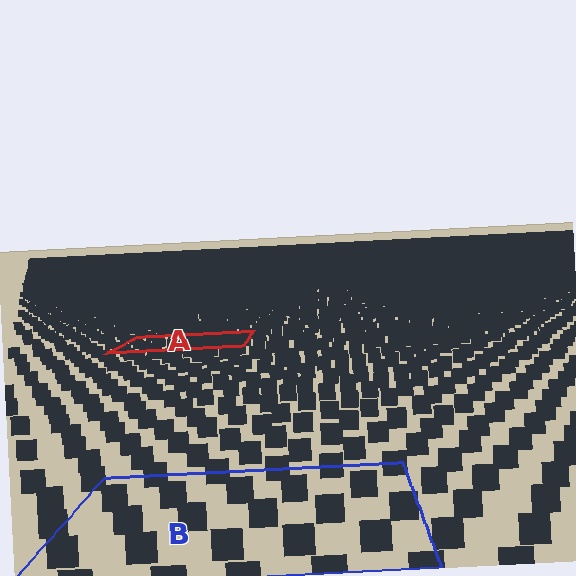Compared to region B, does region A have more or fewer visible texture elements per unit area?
Region A has more texture elements per unit area — they are packed more densely because it is farther away.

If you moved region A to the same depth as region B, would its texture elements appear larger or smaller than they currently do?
They would appear larger. At a closer depth, the same texture elements are projected at a bigger on-screen size.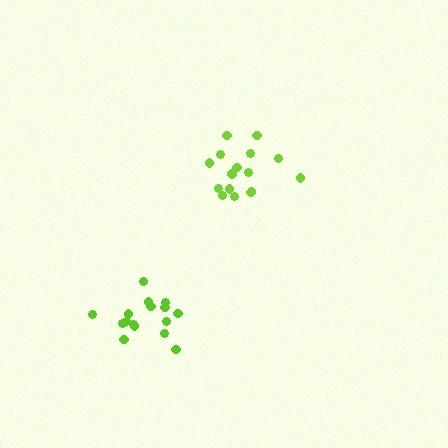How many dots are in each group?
Group 1: 16 dots, Group 2: 16 dots (32 total).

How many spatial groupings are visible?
There are 2 spatial groupings.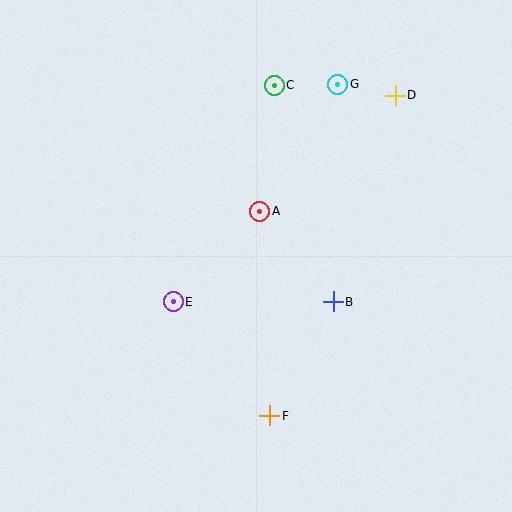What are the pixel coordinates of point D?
Point D is at (395, 95).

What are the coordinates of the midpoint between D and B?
The midpoint between D and B is at (364, 198).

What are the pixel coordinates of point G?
Point G is at (338, 84).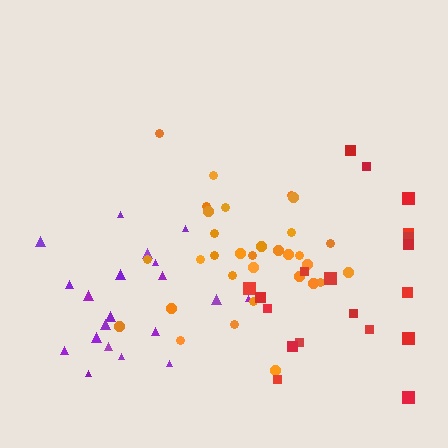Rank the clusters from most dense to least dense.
orange, purple, red.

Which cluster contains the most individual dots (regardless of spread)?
Orange (33).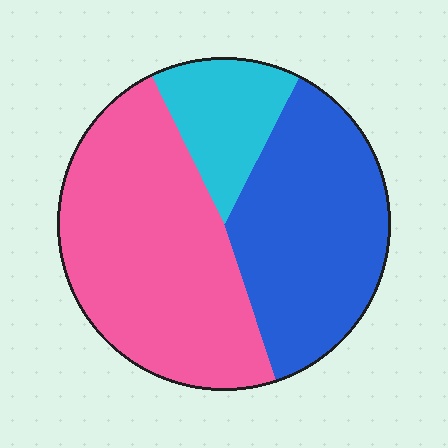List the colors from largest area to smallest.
From largest to smallest: pink, blue, cyan.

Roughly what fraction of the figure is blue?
Blue covers roughly 35% of the figure.